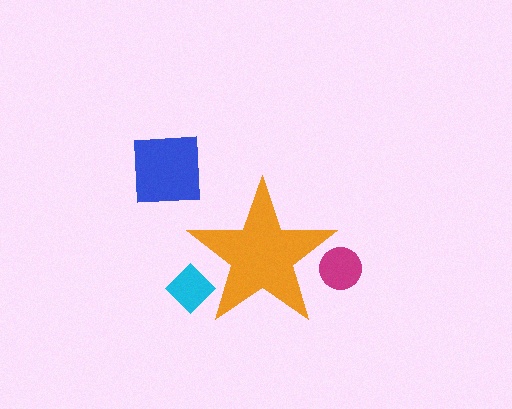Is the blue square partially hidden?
No, the blue square is fully visible.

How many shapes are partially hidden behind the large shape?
2 shapes are partially hidden.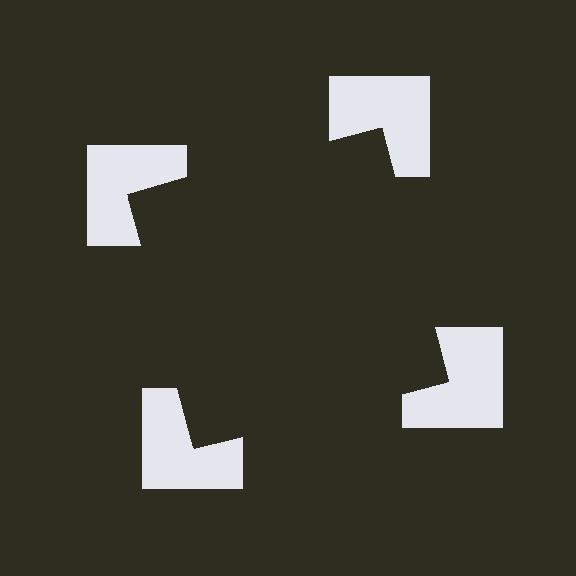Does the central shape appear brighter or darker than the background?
It typically appears slightly darker than the background, even though no actual brightness change is drawn.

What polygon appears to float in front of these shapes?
An illusory square — its edges are inferred from the aligned wedge cuts in the notched squares, not physically drawn.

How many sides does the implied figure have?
4 sides.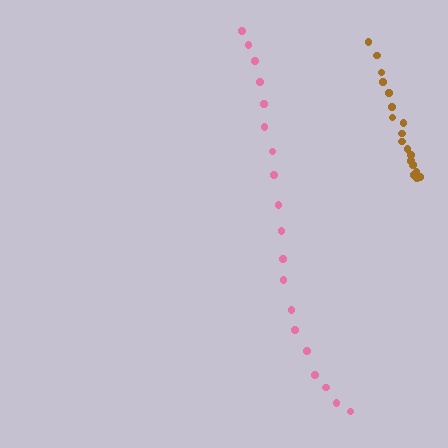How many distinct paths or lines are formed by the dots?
There are 2 distinct paths.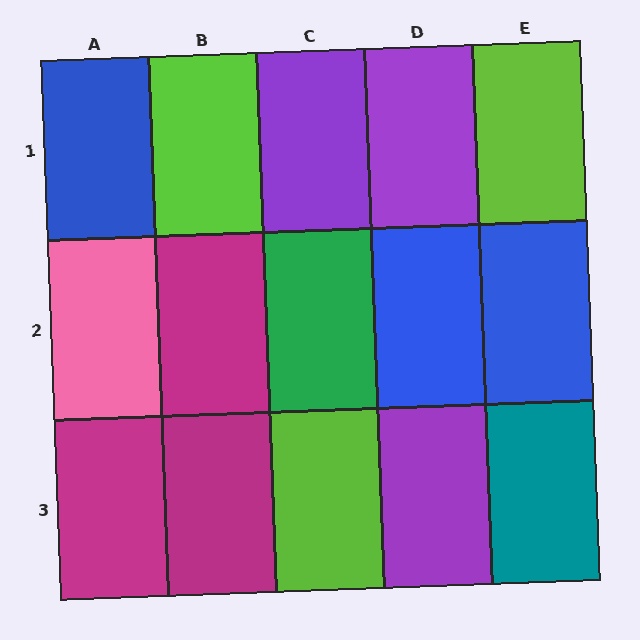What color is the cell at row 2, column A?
Pink.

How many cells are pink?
1 cell is pink.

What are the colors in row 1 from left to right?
Blue, lime, purple, purple, lime.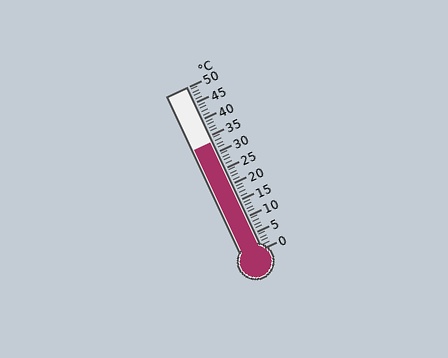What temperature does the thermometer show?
The thermometer shows approximately 33°C.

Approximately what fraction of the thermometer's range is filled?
The thermometer is filled to approximately 65% of its range.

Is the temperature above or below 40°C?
The temperature is below 40°C.